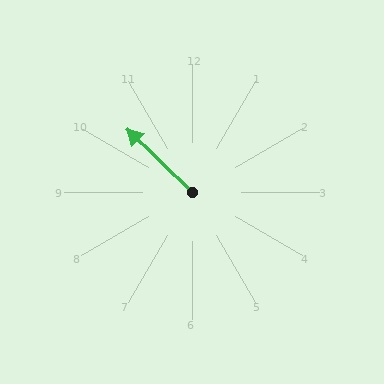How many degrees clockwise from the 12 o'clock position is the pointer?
Approximately 314 degrees.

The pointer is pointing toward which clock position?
Roughly 10 o'clock.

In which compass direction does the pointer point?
Northwest.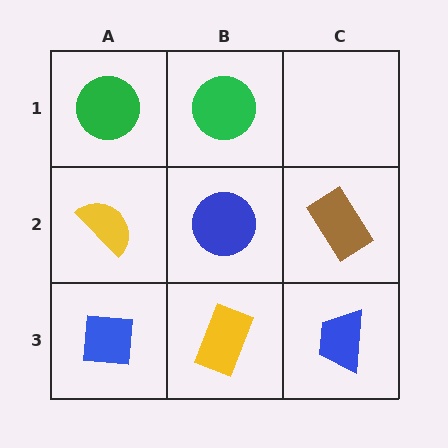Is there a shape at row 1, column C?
No, that cell is empty.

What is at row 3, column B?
A yellow rectangle.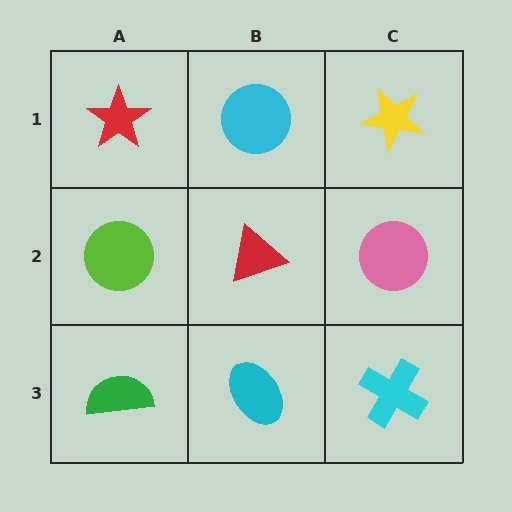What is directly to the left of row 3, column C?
A cyan ellipse.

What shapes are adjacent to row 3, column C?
A pink circle (row 2, column C), a cyan ellipse (row 3, column B).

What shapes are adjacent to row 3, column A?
A lime circle (row 2, column A), a cyan ellipse (row 3, column B).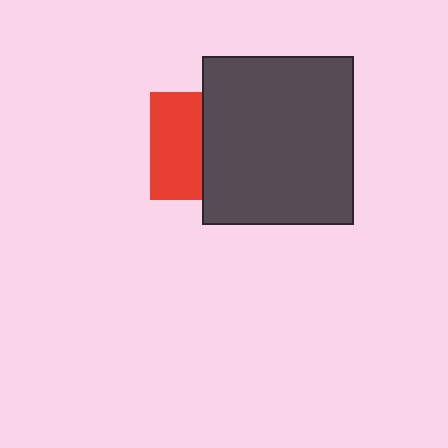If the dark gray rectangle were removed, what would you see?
You would see the complete red square.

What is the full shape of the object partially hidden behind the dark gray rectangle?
The partially hidden object is a red square.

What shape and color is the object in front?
The object in front is a dark gray rectangle.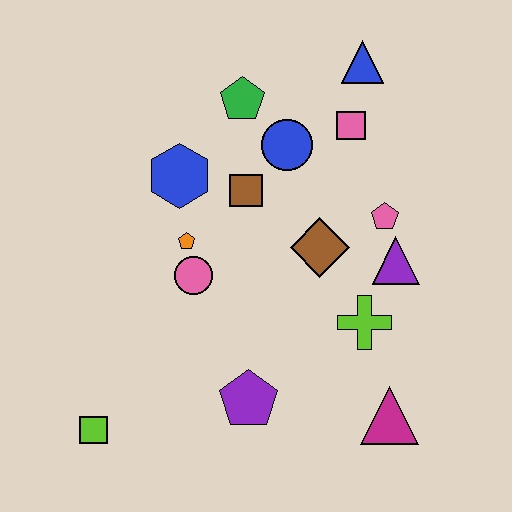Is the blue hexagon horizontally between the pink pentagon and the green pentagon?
No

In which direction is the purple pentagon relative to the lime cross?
The purple pentagon is to the left of the lime cross.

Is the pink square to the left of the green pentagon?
No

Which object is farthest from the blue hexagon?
The magenta triangle is farthest from the blue hexagon.